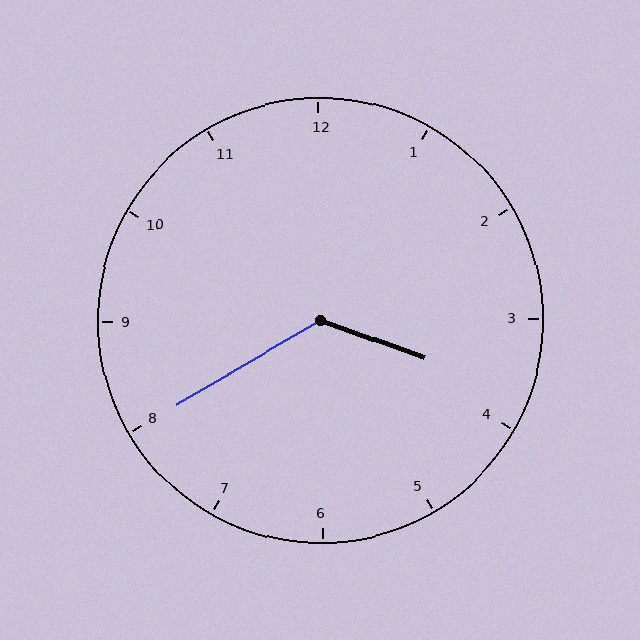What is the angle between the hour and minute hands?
Approximately 130 degrees.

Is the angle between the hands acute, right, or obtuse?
It is obtuse.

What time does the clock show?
3:40.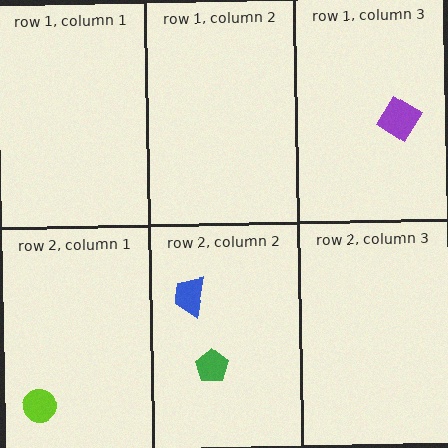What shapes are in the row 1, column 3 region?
The purple diamond.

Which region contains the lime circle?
The row 2, column 1 region.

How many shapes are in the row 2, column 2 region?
2.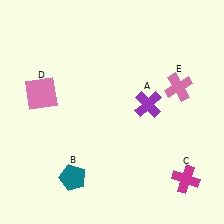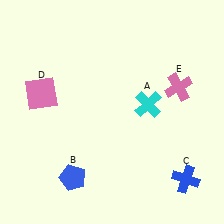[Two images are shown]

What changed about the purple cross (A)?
In Image 1, A is purple. In Image 2, it changed to cyan.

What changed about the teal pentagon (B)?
In Image 1, B is teal. In Image 2, it changed to blue.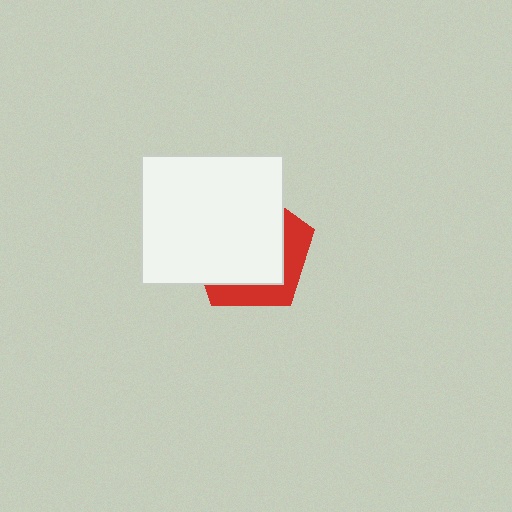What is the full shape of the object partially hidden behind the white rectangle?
The partially hidden object is a red pentagon.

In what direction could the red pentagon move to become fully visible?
The red pentagon could move toward the lower-right. That would shift it out from behind the white rectangle entirely.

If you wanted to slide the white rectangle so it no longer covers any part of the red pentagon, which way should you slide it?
Slide it toward the upper-left — that is the most direct way to separate the two shapes.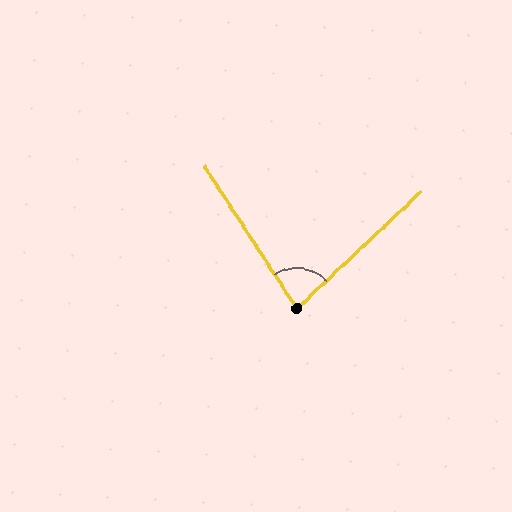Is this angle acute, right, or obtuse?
It is acute.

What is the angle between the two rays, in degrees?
Approximately 80 degrees.